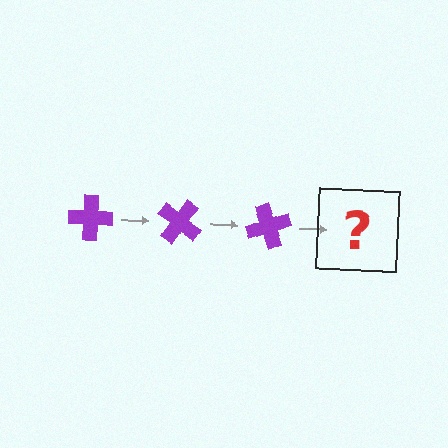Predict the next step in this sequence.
The next step is a purple cross rotated 105 degrees.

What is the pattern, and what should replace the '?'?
The pattern is that the cross rotates 35 degrees each step. The '?' should be a purple cross rotated 105 degrees.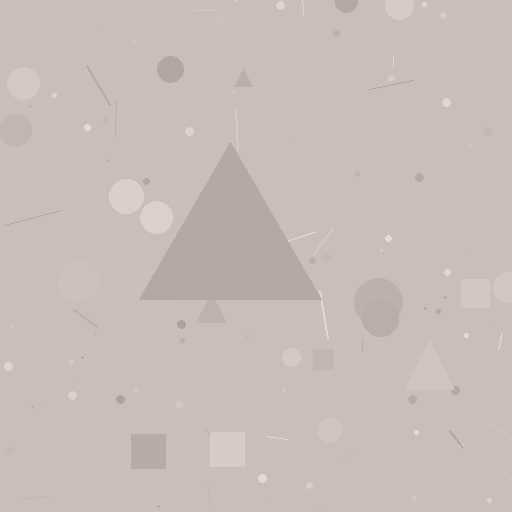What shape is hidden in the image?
A triangle is hidden in the image.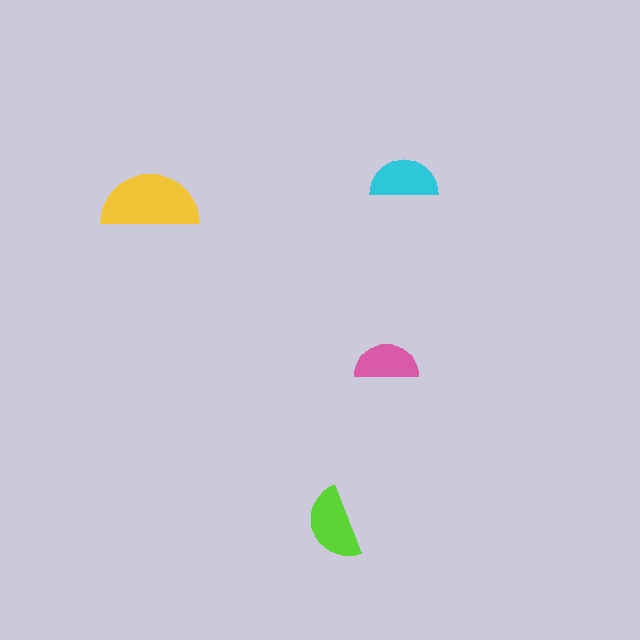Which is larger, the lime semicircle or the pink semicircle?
The lime one.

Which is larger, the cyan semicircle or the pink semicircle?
The cyan one.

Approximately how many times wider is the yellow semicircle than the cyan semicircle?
About 1.5 times wider.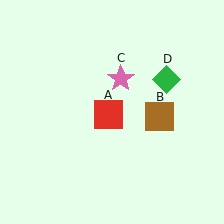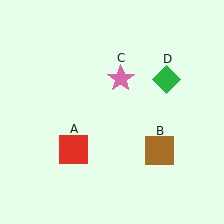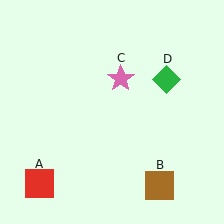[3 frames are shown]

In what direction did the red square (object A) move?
The red square (object A) moved down and to the left.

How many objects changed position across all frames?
2 objects changed position: red square (object A), brown square (object B).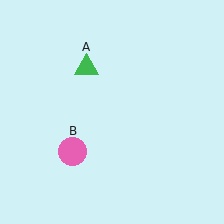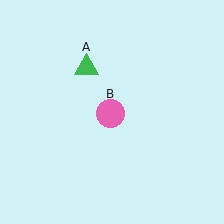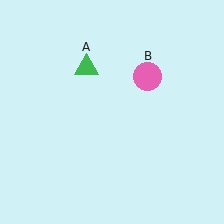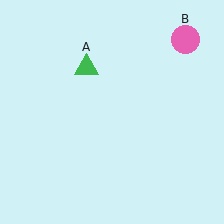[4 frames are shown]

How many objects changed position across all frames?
1 object changed position: pink circle (object B).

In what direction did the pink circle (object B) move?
The pink circle (object B) moved up and to the right.